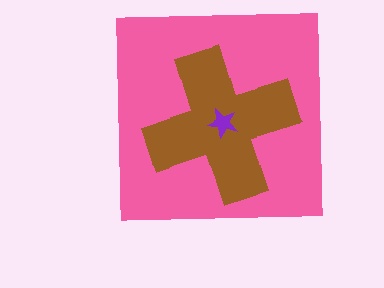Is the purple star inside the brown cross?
Yes.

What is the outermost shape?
The pink square.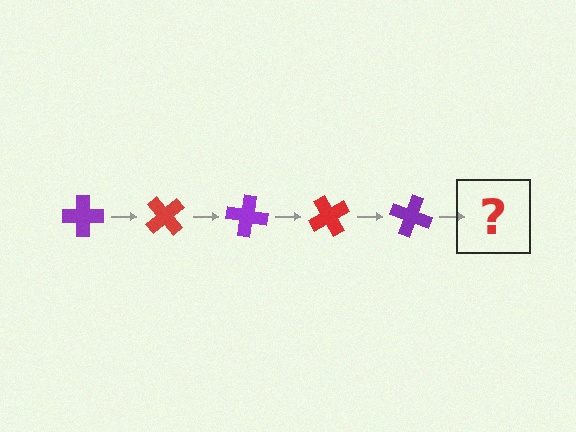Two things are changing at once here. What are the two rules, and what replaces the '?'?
The two rules are that it rotates 50 degrees each step and the color cycles through purple and red. The '?' should be a red cross, rotated 250 degrees from the start.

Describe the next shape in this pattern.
It should be a red cross, rotated 250 degrees from the start.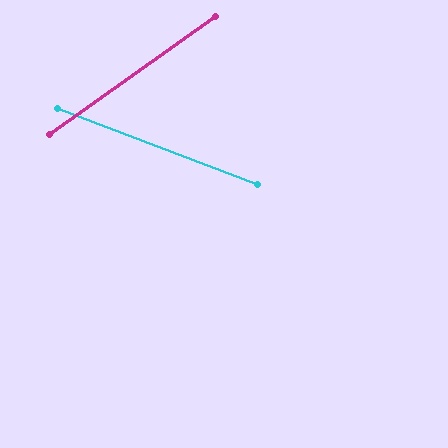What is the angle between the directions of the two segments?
Approximately 56 degrees.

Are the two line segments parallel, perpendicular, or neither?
Neither parallel nor perpendicular — they differ by about 56°.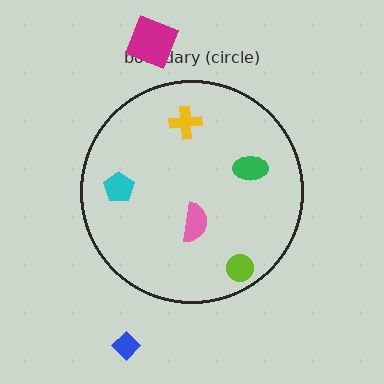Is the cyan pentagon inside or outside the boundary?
Inside.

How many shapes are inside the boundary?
5 inside, 2 outside.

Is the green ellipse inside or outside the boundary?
Inside.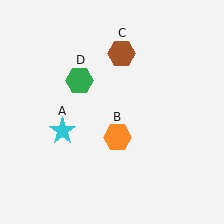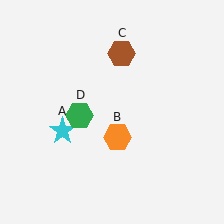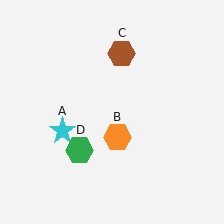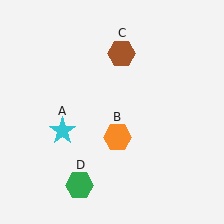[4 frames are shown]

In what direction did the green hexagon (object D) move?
The green hexagon (object D) moved down.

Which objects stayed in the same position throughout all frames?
Cyan star (object A) and orange hexagon (object B) and brown hexagon (object C) remained stationary.